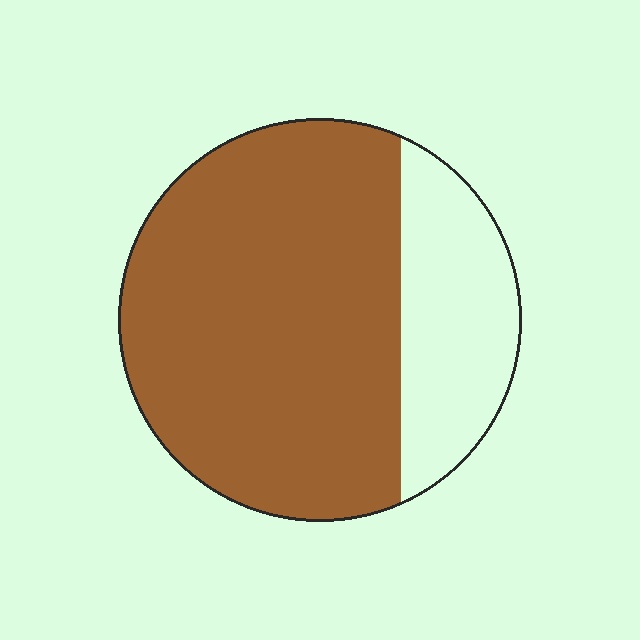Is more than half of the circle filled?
Yes.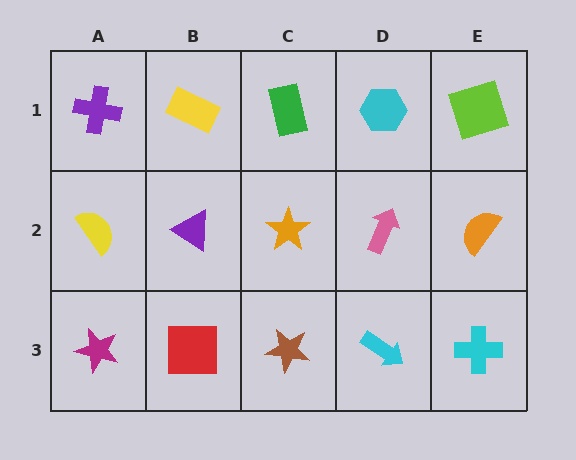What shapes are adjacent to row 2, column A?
A purple cross (row 1, column A), a magenta star (row 3, column A), a purple triangle (row 2, column B).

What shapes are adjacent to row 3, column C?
An orange star (row 2, column C), a red square (row 3, column B), a cyan arrow (row 3, column D).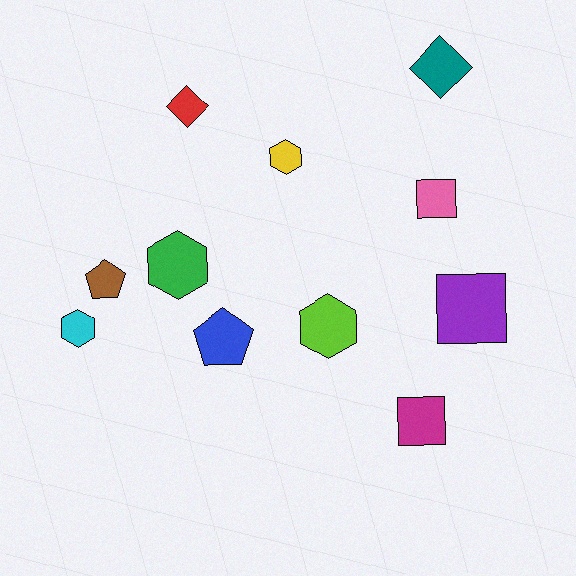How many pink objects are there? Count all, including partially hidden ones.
There is 1 pink object.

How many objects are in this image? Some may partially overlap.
There are 11 objects.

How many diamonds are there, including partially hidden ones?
There are 2 diamonds.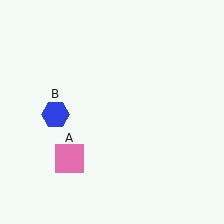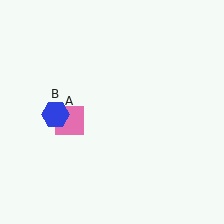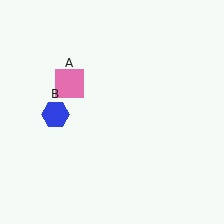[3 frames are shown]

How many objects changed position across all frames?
1 object changed position: pink square (object A).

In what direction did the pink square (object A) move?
The pink square (object A) moved up.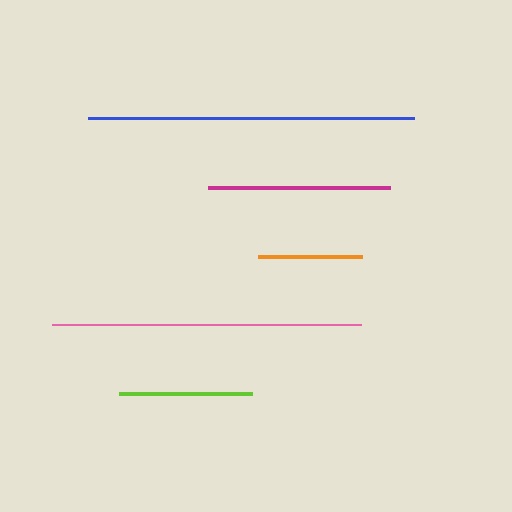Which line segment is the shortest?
The orange line is the shortest at approximately 104 pixels.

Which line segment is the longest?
The blue line is the longest at approximately 326 pixels.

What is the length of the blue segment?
The blue segment is approximately 326 pixels long.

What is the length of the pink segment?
The pink segment is approximately 309 pixels long.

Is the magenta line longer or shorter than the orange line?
The magenta line is longer than the orange line.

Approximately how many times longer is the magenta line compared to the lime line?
The magenta line is approximately 1.4 times the length of the lime line.